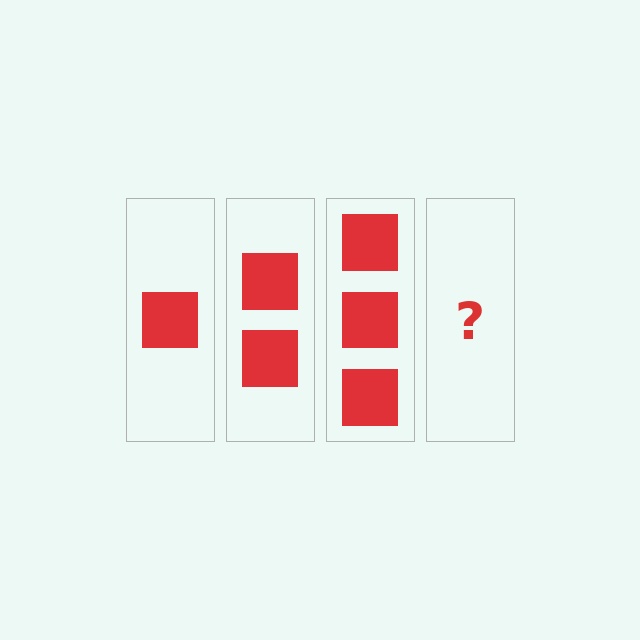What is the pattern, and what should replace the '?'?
The pattern is that each step adds one more square. The '?' should be 4 squares.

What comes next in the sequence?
The next element should be 4 squares.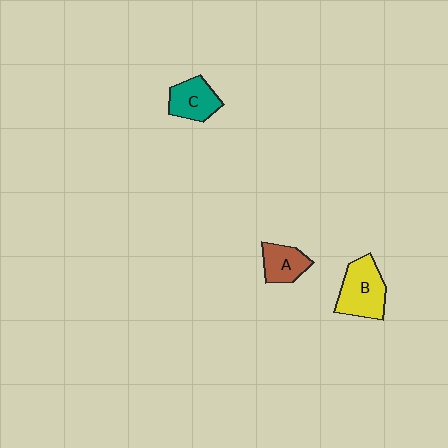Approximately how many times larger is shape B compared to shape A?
Approximately 1.6 times.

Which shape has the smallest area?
Shape A (brown).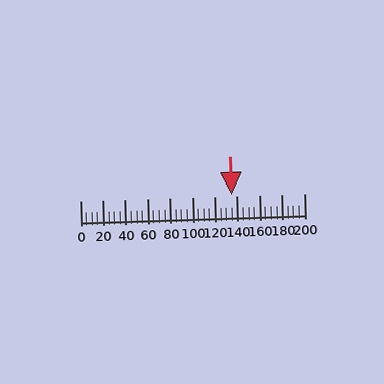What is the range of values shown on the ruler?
The ruler shows values from 0 to 200.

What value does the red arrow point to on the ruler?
The red arrow points to approximately 135.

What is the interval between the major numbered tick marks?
The major tick marks are spaced 20 units apart.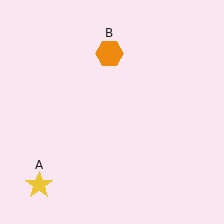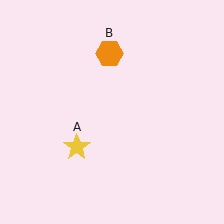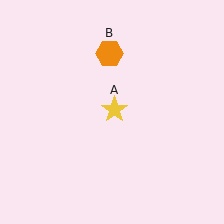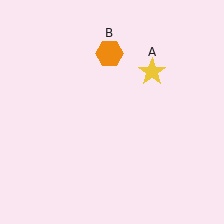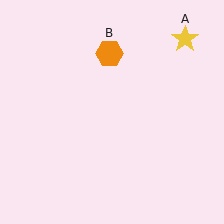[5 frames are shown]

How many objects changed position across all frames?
1 object changed position: yellow star (object A).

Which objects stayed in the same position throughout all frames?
Orange hexagon (object B) remained stationary.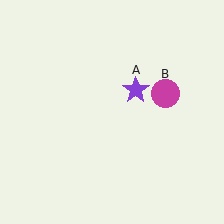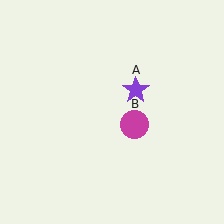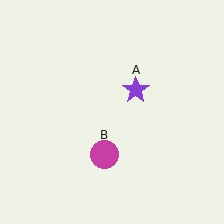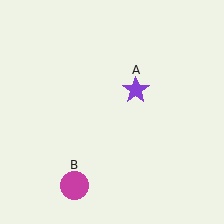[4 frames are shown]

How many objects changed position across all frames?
1 object changed position: magenta circle (object B).